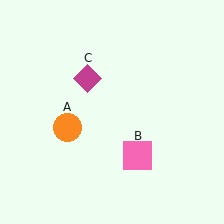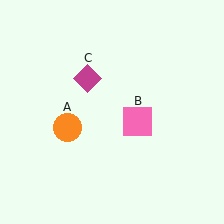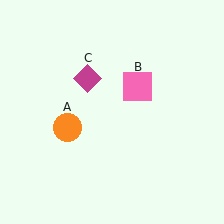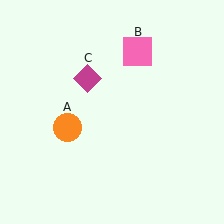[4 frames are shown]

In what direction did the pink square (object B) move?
The pink square (object B) moved up.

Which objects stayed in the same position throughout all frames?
Orange circle (object A) and magenta diamond (object C) remained stationary.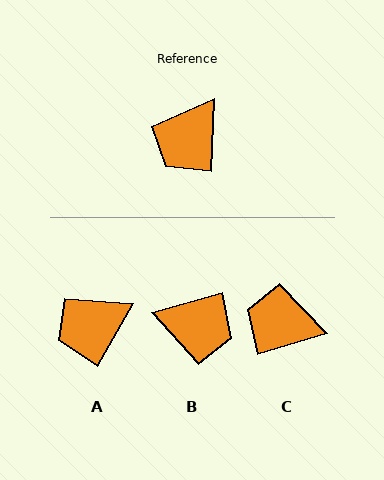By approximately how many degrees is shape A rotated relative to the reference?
Approximately 28 degrees clockwise.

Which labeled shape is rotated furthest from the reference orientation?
B, about 108 degrees away.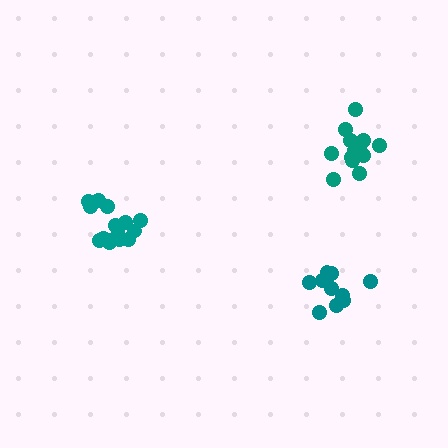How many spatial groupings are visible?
There are 3 spatial groupings.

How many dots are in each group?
Group 1: 10 dots, Group 2: 15 dots, Group 3: 13 dots (38 total).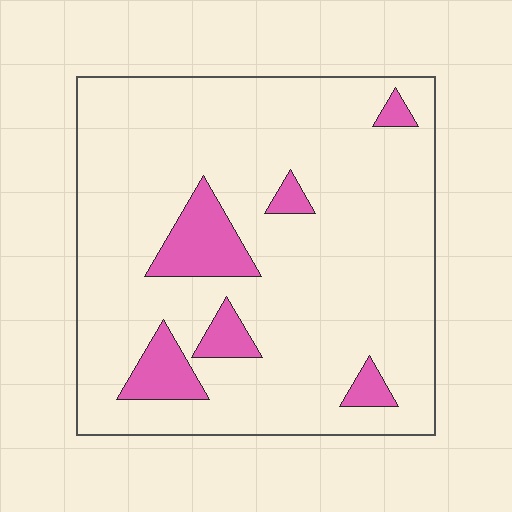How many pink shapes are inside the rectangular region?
6.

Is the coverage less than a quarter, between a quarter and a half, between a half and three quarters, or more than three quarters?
Less than a quarter.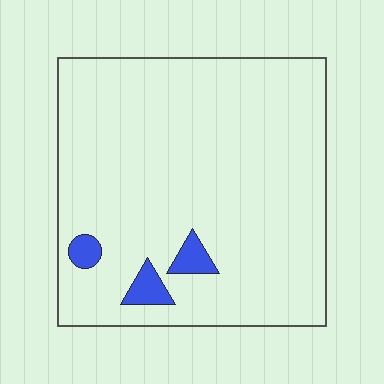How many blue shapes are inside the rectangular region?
3.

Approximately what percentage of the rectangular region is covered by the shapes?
Approximately 5%.